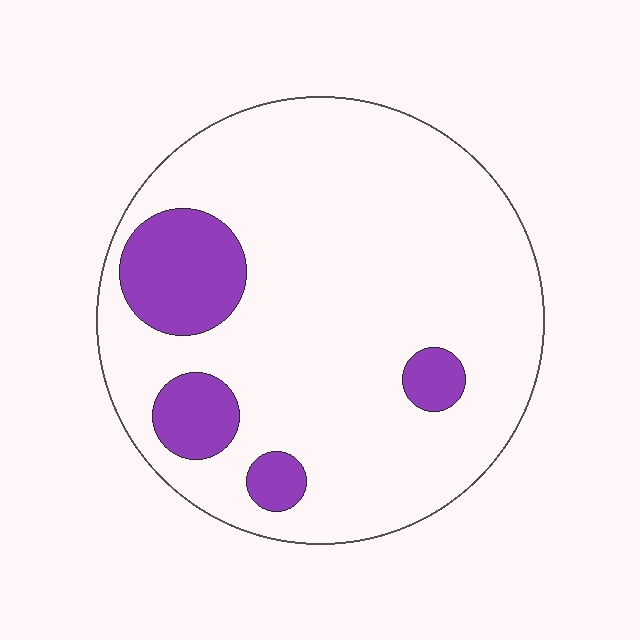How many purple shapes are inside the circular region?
4.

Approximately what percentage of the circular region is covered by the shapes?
Approximately 15%.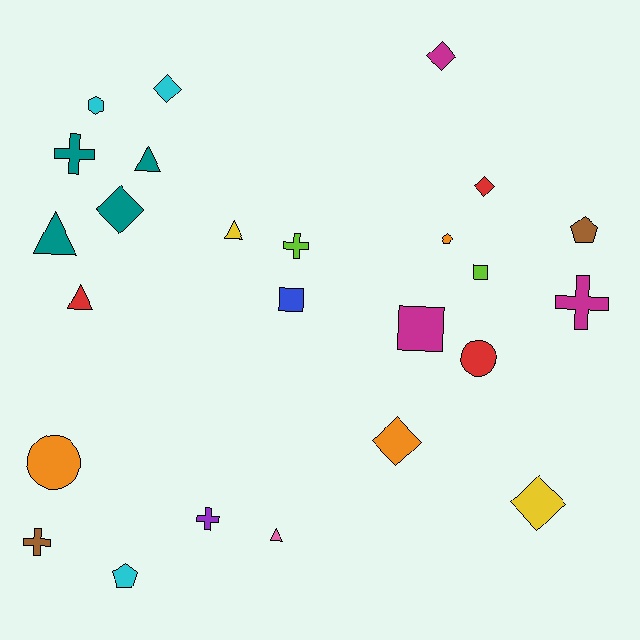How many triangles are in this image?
There are 5 triangles.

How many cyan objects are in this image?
There are 3 cyan objects.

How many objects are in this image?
There are 25 objects.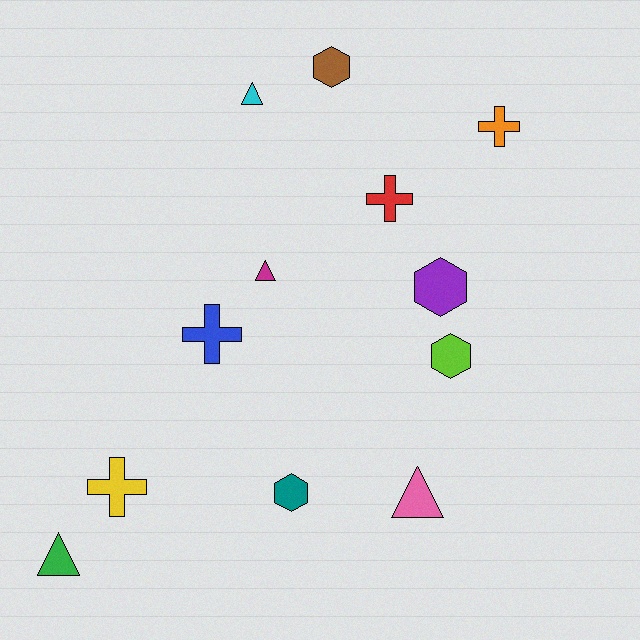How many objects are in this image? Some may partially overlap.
There are 12 objects.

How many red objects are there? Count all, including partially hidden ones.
There is 1 red object.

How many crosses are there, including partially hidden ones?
There are 4 crosses.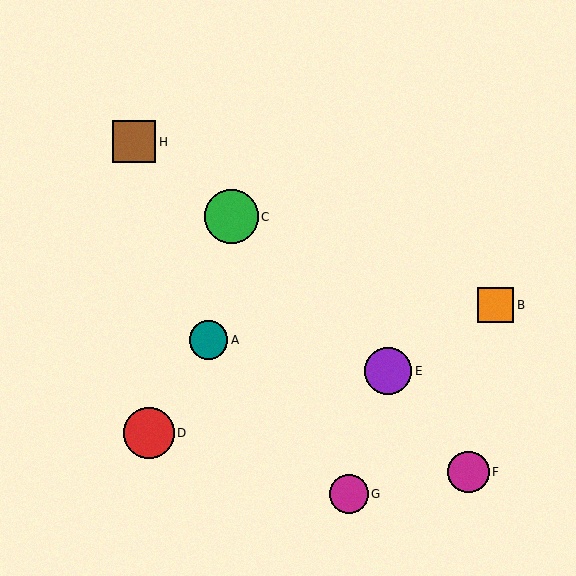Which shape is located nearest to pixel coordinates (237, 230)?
The green circle (labeled C) at (232, 217) is nearest to that location.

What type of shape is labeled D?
Shape D is a red circle.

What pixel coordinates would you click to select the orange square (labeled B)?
Click at (496, 305) to select the orange square B.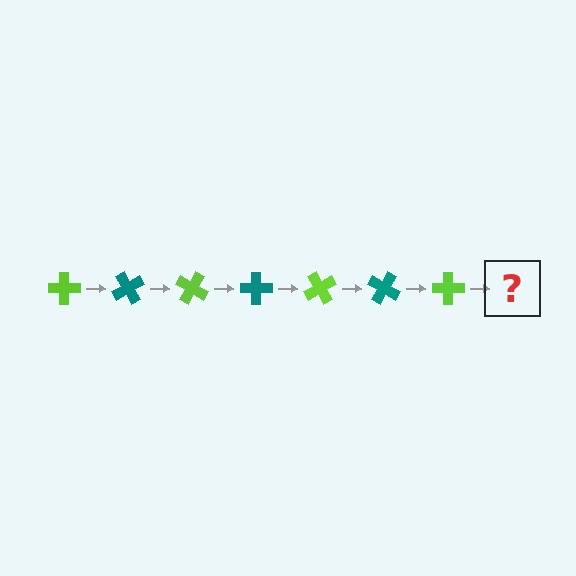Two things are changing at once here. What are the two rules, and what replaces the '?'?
The two rules are that it rotates 60 degrees each step and the color cycles through lime and teal. The '?' should be a teal cross, rotated 420 degrees from the start.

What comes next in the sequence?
The next element should be a teal cross, rotated 420 degrees from the start.